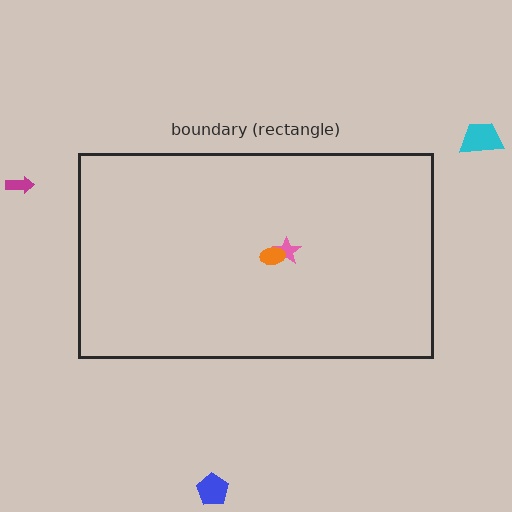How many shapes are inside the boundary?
2 inside, 3 outside.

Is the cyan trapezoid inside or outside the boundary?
Outside.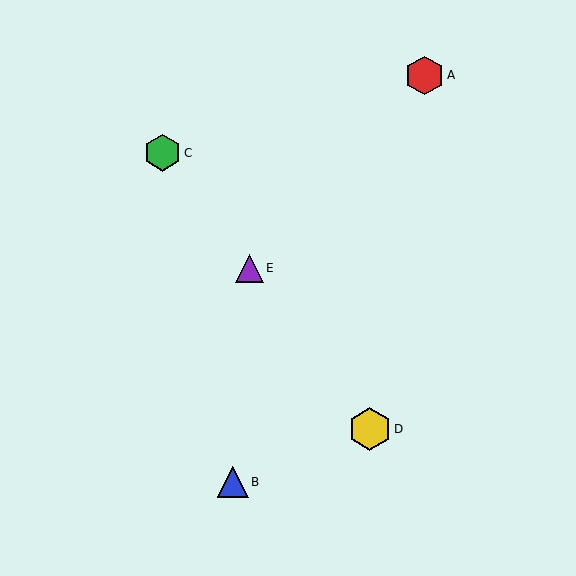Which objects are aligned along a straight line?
Objects C, D, E are aligned along a straight line.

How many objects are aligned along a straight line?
3 objects (C, D, E) are aligned along a straight line.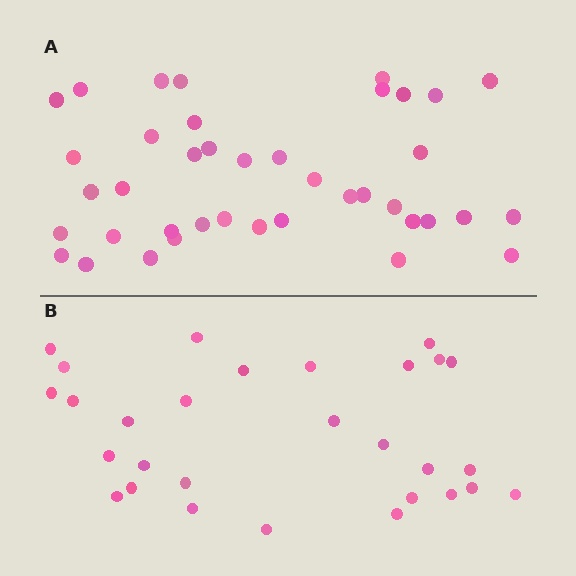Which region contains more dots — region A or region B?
Region A (the top region) has more dots.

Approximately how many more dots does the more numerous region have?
Region A has roughly 12 or so more dots than region B.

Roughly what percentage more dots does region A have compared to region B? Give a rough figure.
About 40% more.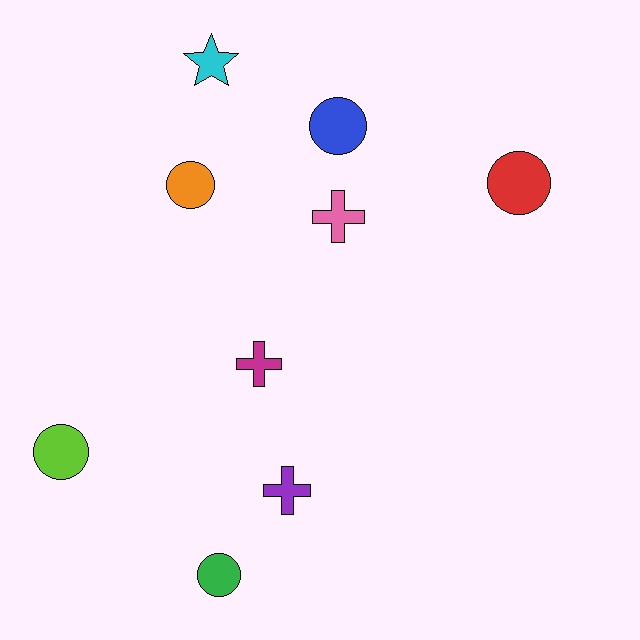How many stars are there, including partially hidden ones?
There is 1 star.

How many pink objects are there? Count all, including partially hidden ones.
There is 1 pink object.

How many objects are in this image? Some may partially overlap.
There are 9 objects.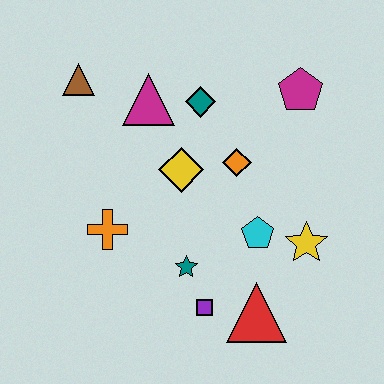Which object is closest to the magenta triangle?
The teal diamond is closest to the magenta triangle.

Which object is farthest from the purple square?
The brown triangle is farthest from the purple square.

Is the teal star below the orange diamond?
Yes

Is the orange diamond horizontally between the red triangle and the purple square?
Yes